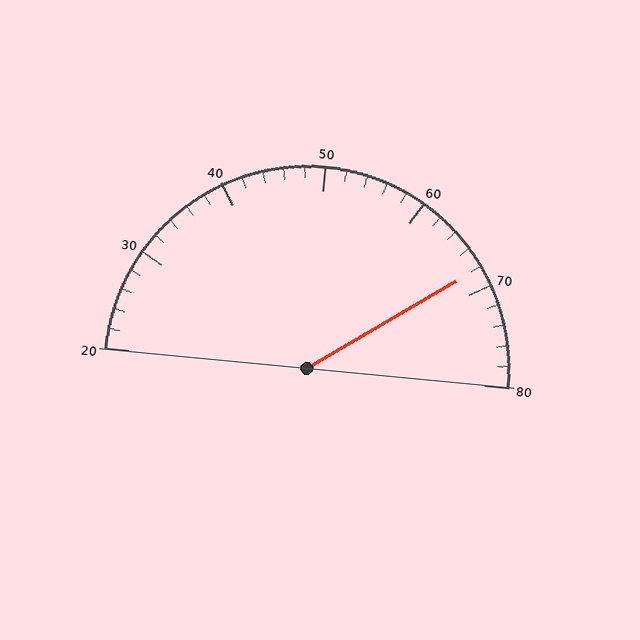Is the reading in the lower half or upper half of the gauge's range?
The reading is in the upper half of the range (20 to 80).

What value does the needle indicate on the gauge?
The needle indicates approximately 68.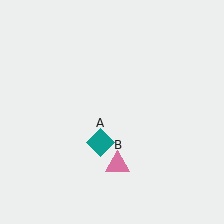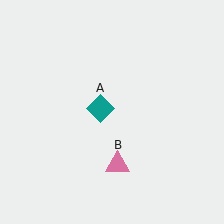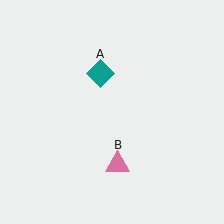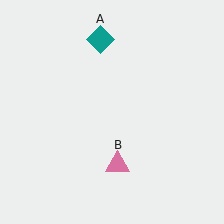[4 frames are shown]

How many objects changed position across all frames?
1 object changed position: teal diamond (object A).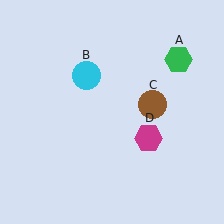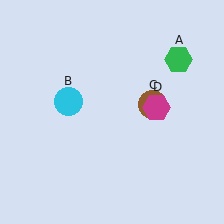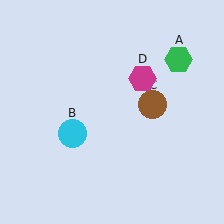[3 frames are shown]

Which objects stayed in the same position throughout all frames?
Green hexagon (object A) and brown circle (object C) remained stationary.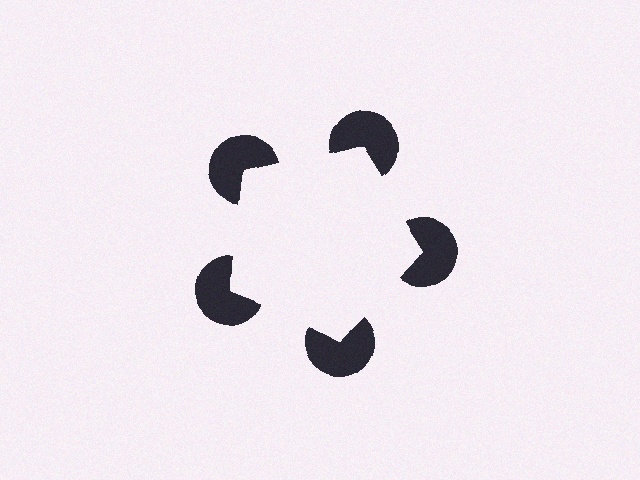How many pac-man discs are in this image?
There are 5 — one at each vertex of the illusory pentagon.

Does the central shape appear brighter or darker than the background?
It typically appears slightly brighter than the background, even though no actual brightness change is drawn.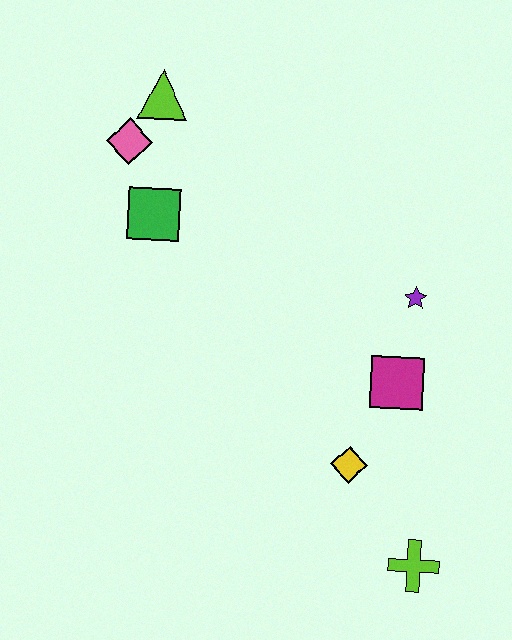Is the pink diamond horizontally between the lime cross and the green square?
No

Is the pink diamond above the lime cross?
Yes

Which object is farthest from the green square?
The lime cross is farthest from the green square.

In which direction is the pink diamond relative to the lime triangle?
The pink diamond is below the lime triangle.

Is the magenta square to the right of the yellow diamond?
Yes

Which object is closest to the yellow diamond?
The magenta square is closest to the yellow diamond.